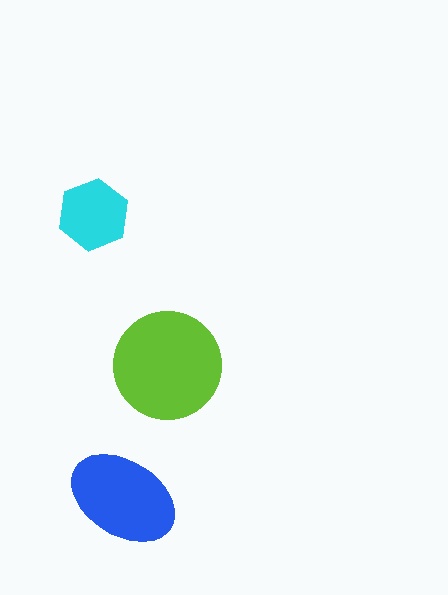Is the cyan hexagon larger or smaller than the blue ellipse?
Smaller.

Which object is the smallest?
The cyan hexagon.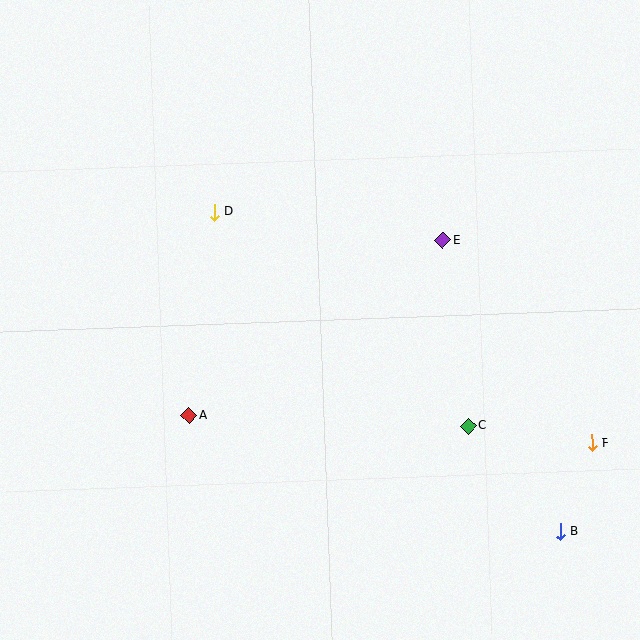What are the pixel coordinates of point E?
Point E is at (443, 240).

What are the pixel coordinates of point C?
Point C is at (468, 426).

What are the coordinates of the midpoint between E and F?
The midpoint between E and F is at (518, 341).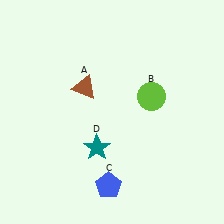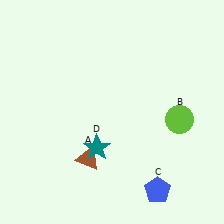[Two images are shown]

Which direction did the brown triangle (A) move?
The brown triangle (A) moved down.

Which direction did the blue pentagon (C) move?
The blue pentagon (C) moved right.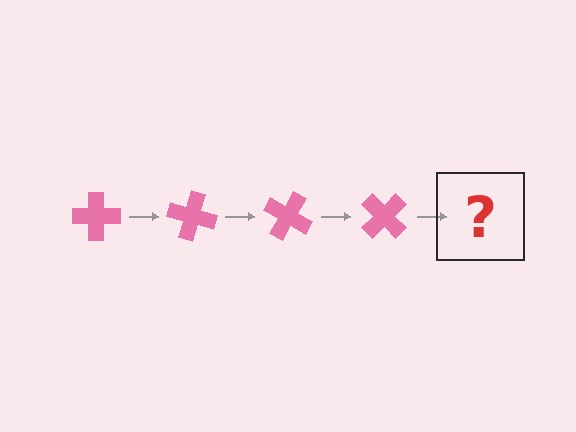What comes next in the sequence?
The next element should be a pink cross rotated 60 degrees.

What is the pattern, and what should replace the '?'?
The pattern is that the cross rotates 15 degrees each step. The '?' should be a pink cross rotated 60 degrees.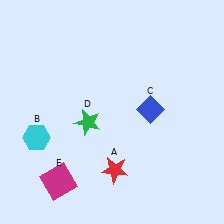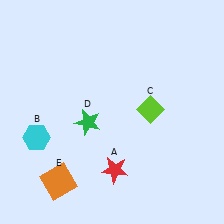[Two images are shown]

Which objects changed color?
C changed from blue to lime. E changed from magenta to orange.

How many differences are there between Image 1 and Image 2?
There are 2 differences between the two images.